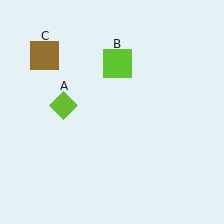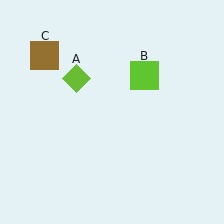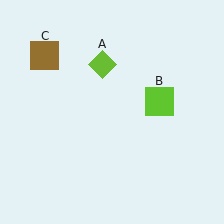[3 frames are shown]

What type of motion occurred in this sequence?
The lime diamond (object A), lime square (object B) rotated clockwise around the center of the scene.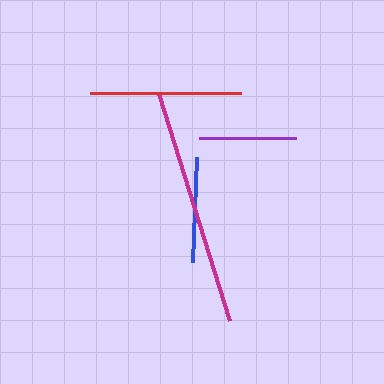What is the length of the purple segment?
The purple segment is approximately 97 pixels long.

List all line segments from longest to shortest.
From longest to shortest: magenta, red, blue, purple.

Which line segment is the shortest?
The purple line is the shortest at approximately 97 pixels.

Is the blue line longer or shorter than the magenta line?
The magenta line is longer than the blue line.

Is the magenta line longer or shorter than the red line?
The magenta line is longer than the red line.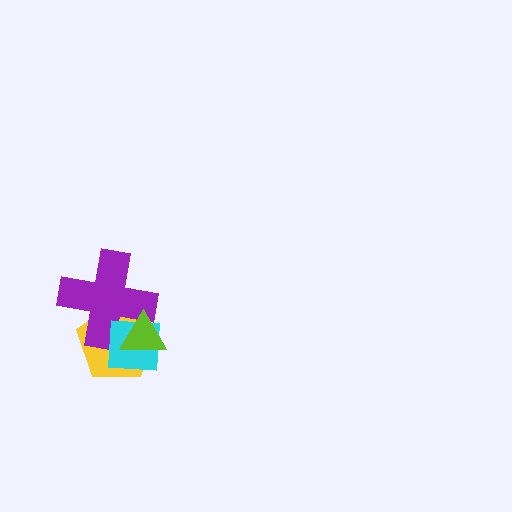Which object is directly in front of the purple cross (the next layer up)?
The cyan square is directly in front of the purple cross.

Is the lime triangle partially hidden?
No, no other shape covers it.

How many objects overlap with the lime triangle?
3 objects overlap with the lime triangle.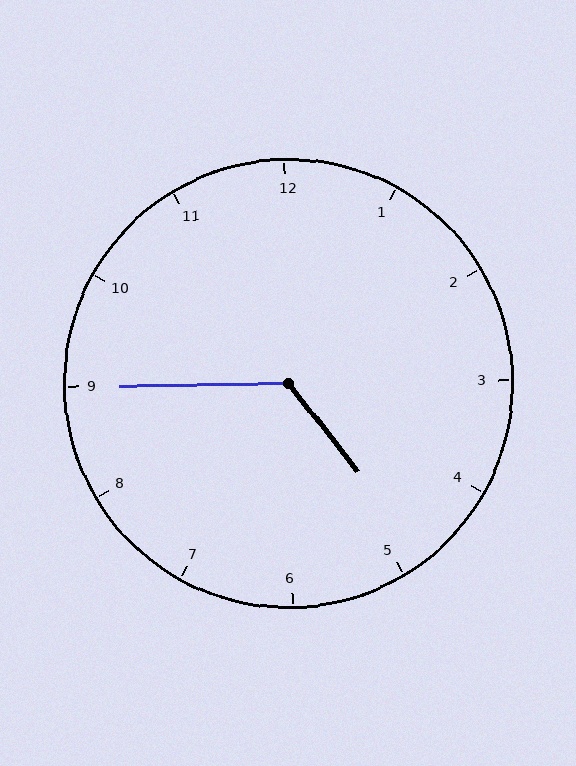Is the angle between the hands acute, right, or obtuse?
It is obtuse.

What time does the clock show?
4:45.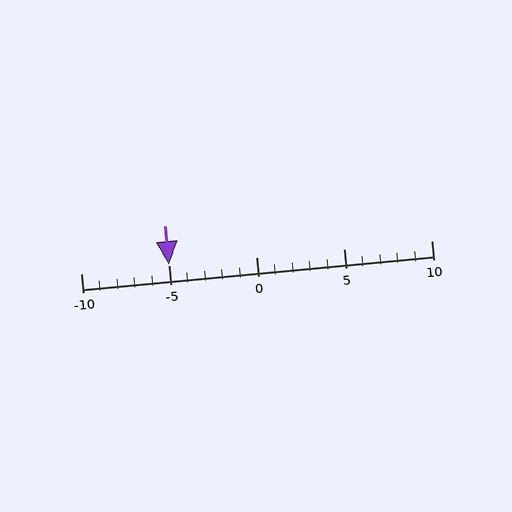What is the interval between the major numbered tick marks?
The major tick marks are spaced 5 units apart.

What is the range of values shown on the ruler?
The ruler shows values from -10 to 10.